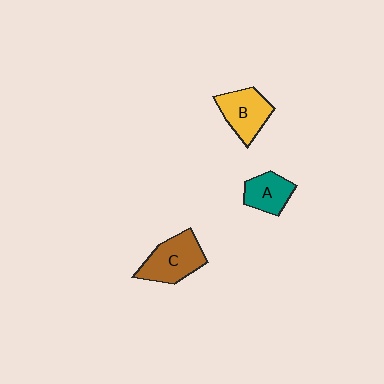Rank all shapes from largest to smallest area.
From largest to smallest: C (brown), B (yellow), A (teal).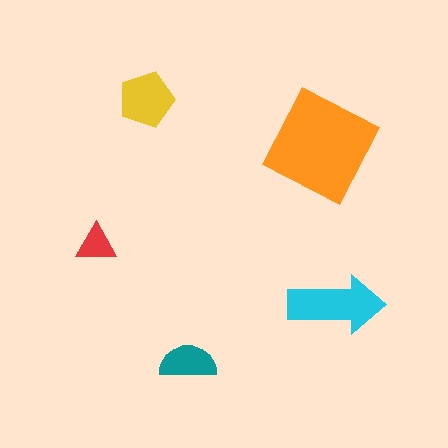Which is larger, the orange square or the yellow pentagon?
The orange square.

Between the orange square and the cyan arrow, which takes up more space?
The orange square.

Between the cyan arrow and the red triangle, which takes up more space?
The cyan arrow.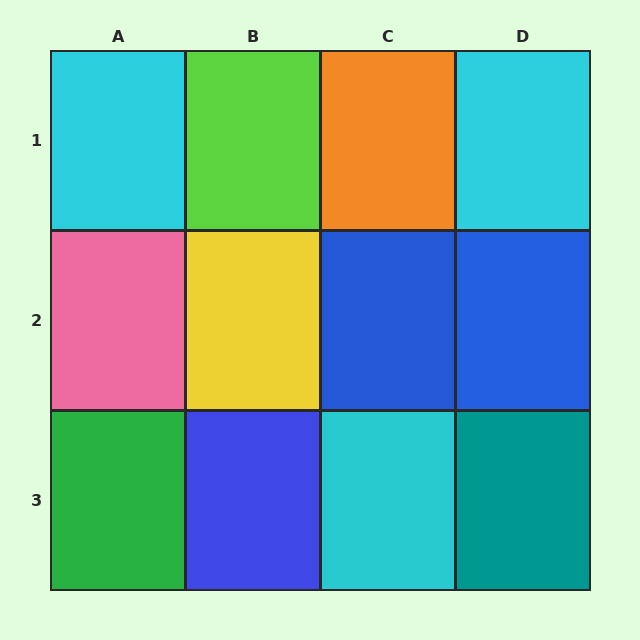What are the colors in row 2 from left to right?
Pink, yellow, blue, blue.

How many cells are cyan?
3 cells are cyan.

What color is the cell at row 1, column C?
Orange.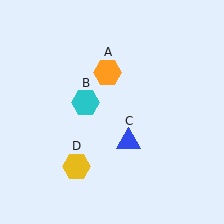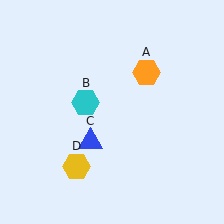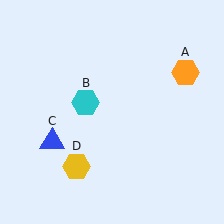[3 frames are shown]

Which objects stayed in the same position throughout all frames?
Cyan hexagon (object B) and yellow hexagon (object D) remained stationary.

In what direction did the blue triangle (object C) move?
The blue triangle (object C) moved left.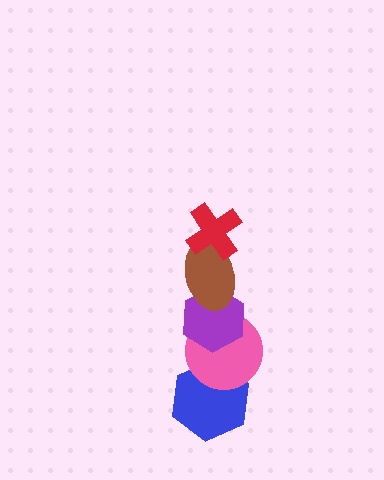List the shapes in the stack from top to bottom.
From top to bottom: the red cross, the brown ellipse, the purple hexagon, the pink circle, the blue hexagon.